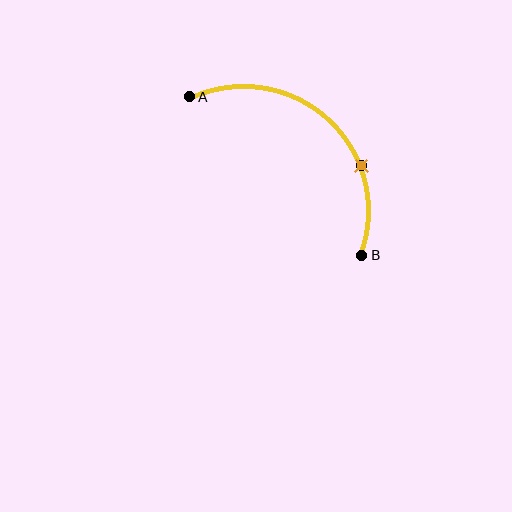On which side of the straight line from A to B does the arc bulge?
The arc bulges above and to the right of the straight line connecting A and B.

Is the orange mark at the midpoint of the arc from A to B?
No. The orange mark lies on the arc but is closer to endpoint B. The arc midpoint would be at the point on the curve equidistant along the arc from both A and B.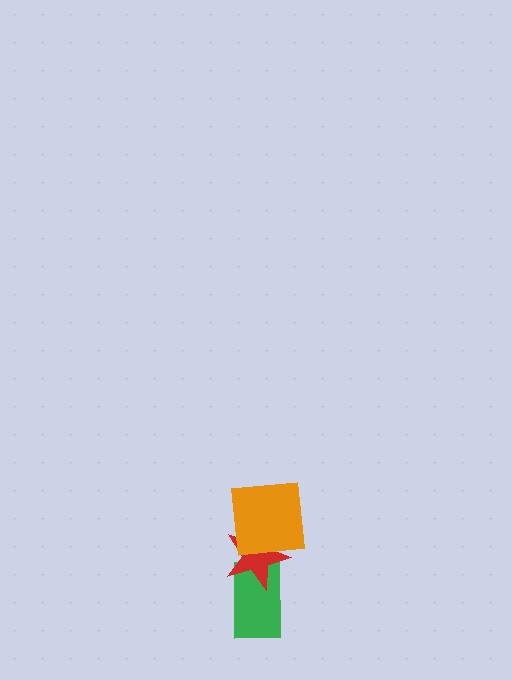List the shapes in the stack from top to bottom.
From top to bottom: the orange square, the red star, the green rectangle.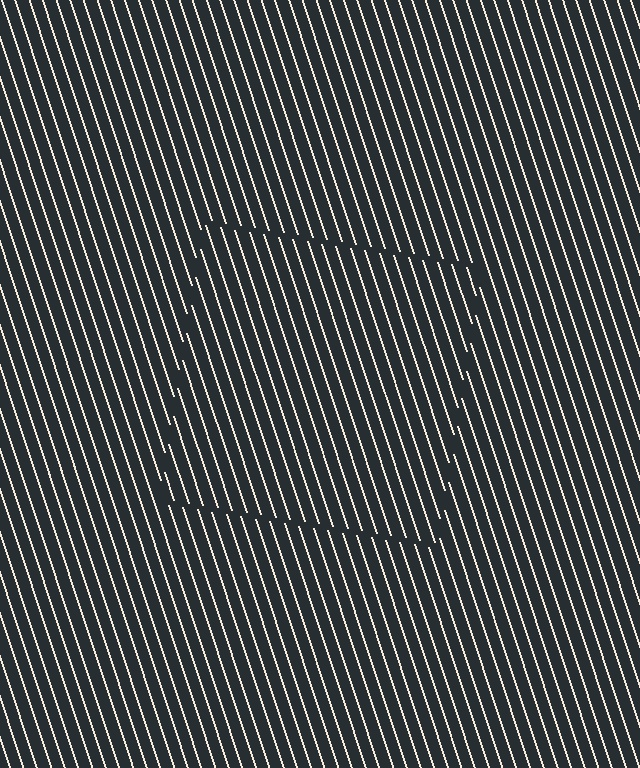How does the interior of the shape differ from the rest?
The interior of the shape contains the same grating, shifted by half a period — the contour is defined by the phase discontinuity where line-ends from the inner and outer gratings abut.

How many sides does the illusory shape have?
4 sides — the line-ends trace a square.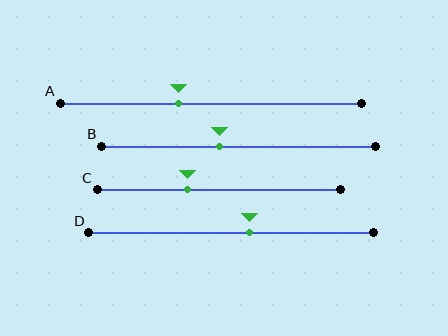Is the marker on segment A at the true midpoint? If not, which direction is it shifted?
No, the marker on segment A is shifted to the left by about 11% of the segment length.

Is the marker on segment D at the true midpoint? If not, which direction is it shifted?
No, the marker on segment D is shifted to the right by about 7% of the segment length.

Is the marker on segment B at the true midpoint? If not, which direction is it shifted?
No, the marker on segment B is shifted to the left by about 7% of the segment length.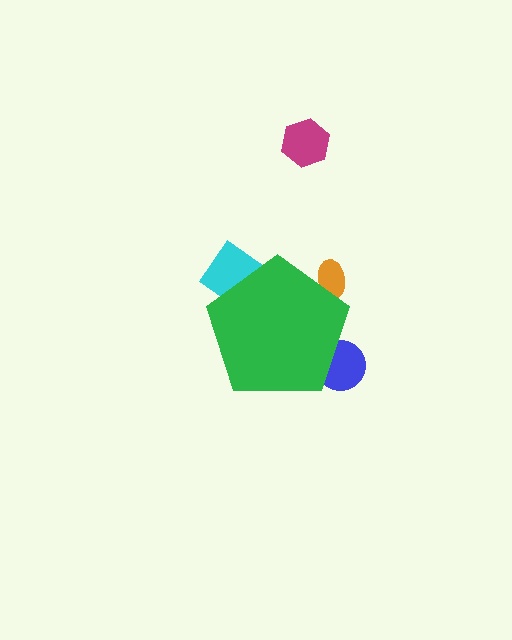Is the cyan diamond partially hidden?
Yes, the cyan diamond is partially hidden behind the green pentagon.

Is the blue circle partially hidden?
Yes, the blue circle is partially hidden behind the green pentagon.